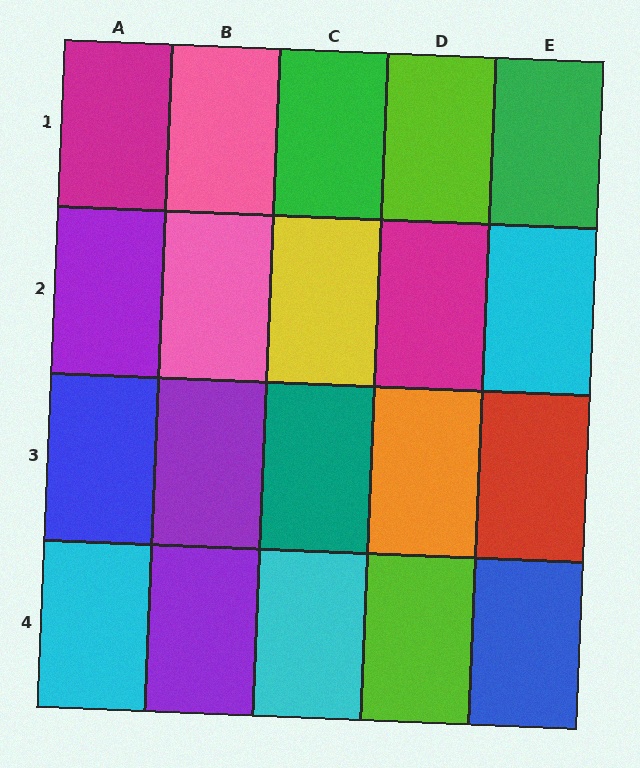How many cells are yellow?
1 cell is yellow.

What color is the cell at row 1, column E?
Green.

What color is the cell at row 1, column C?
Green.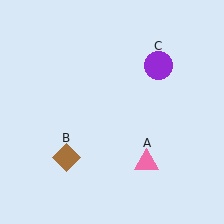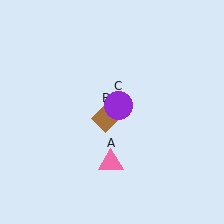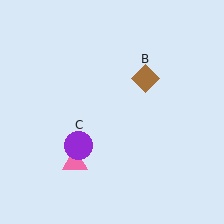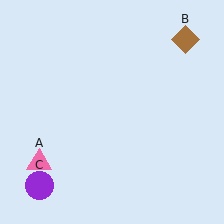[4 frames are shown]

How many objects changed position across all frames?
3 objects changed position: pink triangle (object A), brown diamond (object B), purple circle (object C).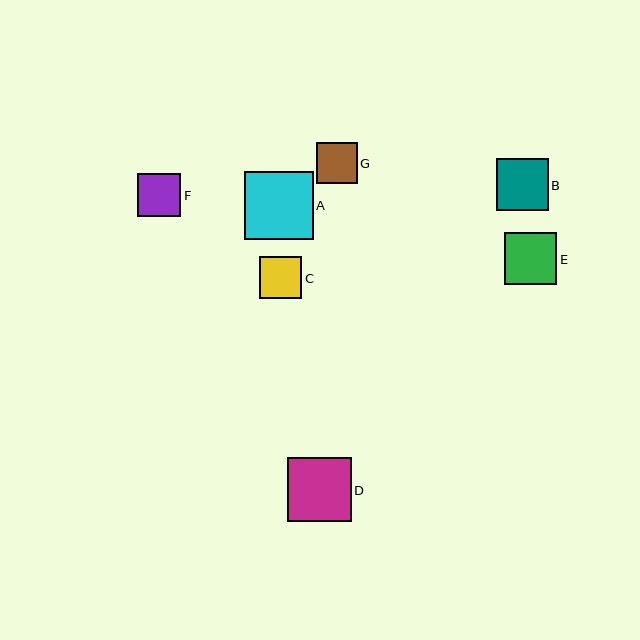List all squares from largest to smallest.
From largest to smallest: A, D, E, B, F, C, G.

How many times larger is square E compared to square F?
Square E is approximately 1.2 times the size of square F.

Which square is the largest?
Square A is the largest with a size of approximately 69 pixels.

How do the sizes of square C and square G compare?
Square C and square G are approximately the same size.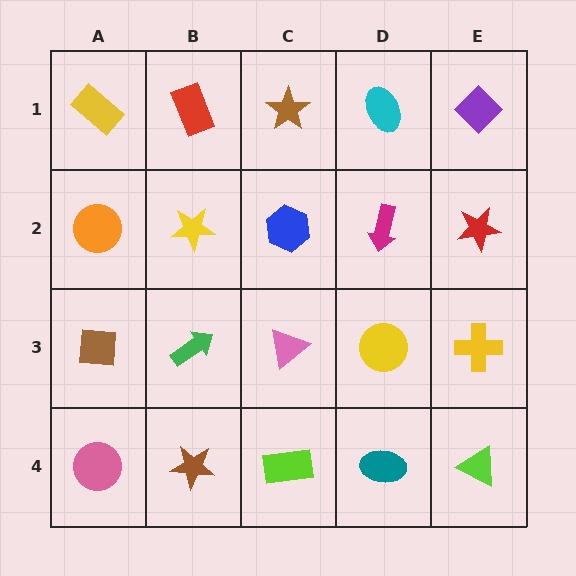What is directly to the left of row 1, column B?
A yellow rectangle.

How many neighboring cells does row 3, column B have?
4.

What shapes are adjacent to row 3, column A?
An orange circle (row 2, column A), a pink circle (row 4, column A), a green arrow (row 3, column B).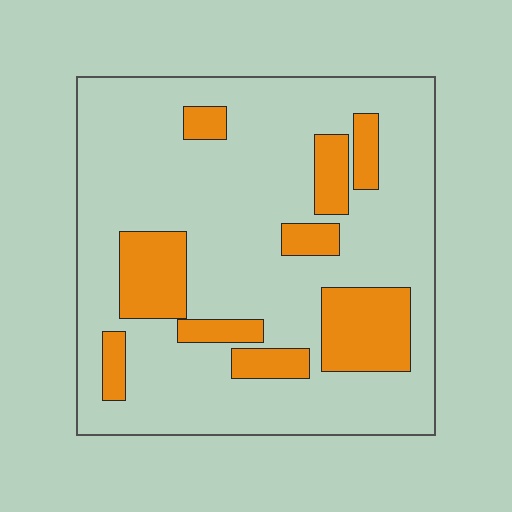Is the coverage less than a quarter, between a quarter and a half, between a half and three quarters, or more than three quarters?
Less than a quarter.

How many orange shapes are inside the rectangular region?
9.